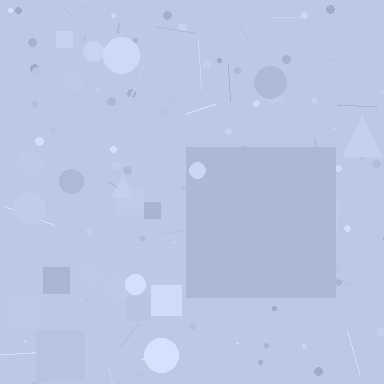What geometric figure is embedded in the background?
A square is embedded in the background.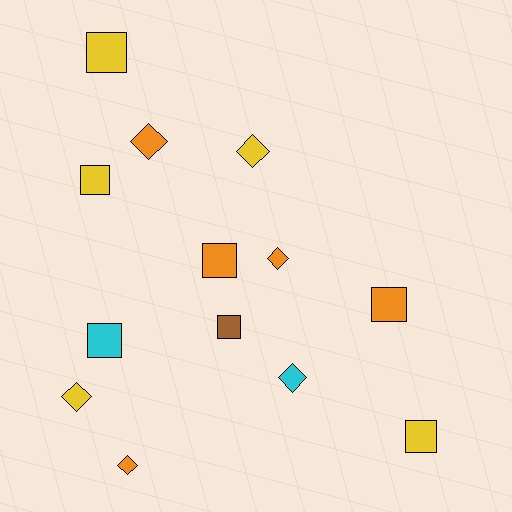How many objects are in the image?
There are 13 objects.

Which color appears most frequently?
Orange, with 5 objects.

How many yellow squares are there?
There are 3 yellow squares.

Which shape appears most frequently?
Square, with 7 objects.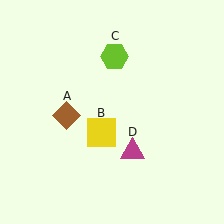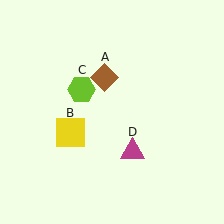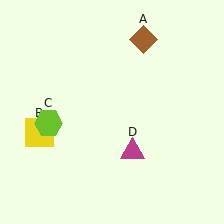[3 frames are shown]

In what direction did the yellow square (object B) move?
The yellow square (object B) moved left.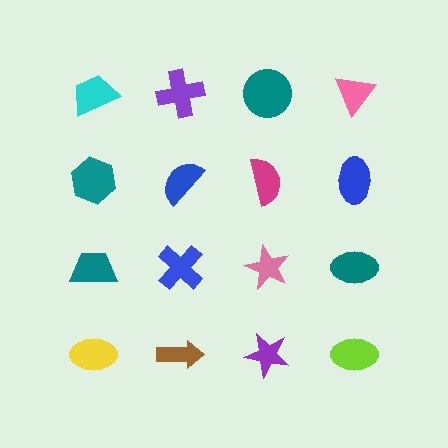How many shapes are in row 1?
4 shapes.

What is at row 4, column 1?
A yellow ellipse.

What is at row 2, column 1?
A teal hexagon.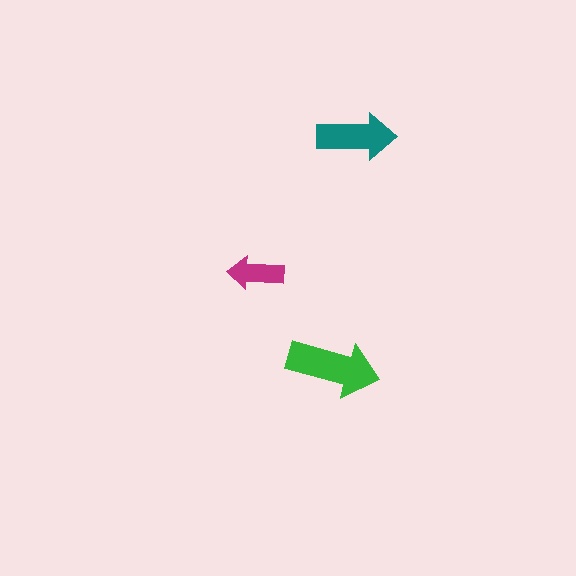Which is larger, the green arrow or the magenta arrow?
The green one.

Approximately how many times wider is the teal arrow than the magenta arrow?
About 1.5 times wider.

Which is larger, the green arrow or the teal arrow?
The green one.